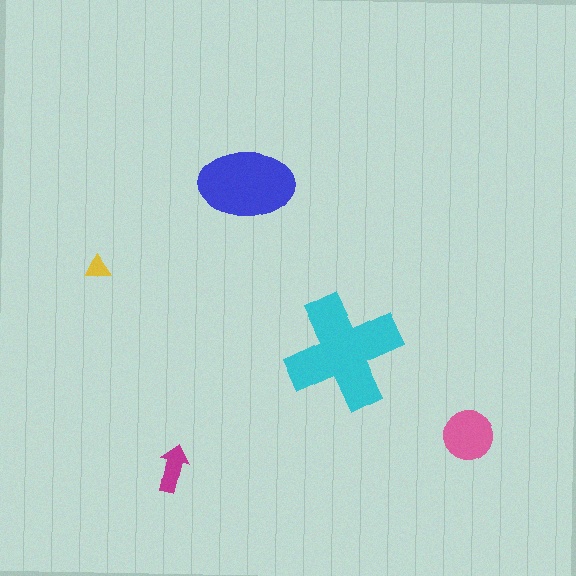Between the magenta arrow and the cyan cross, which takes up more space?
The cyan cross.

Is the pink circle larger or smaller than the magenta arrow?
Larger.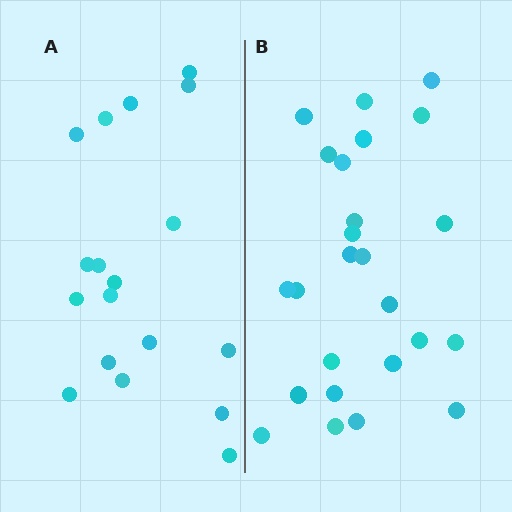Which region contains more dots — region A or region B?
Region B (the right region) has more dots.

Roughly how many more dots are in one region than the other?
Region B has roughly 8 or so more dots than region A.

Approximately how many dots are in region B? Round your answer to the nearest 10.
About 20 dots. (The exact count is 25, which rounds to 20.)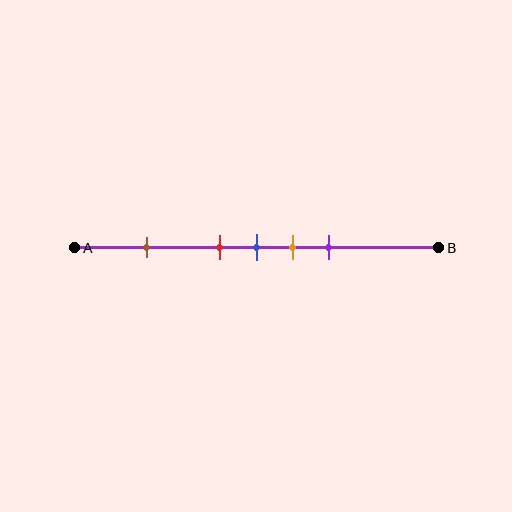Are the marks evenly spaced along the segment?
No, the marks are not evenly spaced.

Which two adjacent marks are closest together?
The red and blue marks are the closest adjacent pair.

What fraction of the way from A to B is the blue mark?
The blue mark is approximately 50% (0.5) of the way from A to B.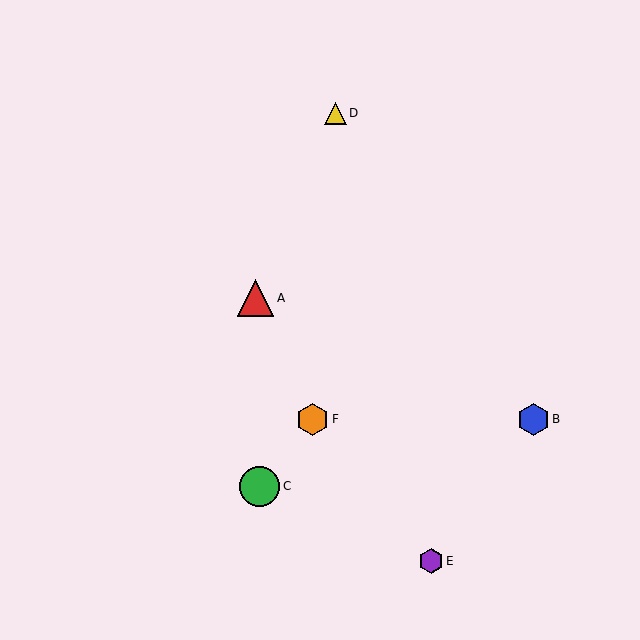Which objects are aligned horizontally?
Objects B, F are aligned horizontally.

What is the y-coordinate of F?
Object F is at y≈419.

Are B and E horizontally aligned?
No, B is at y≈419 and E is at y≈561.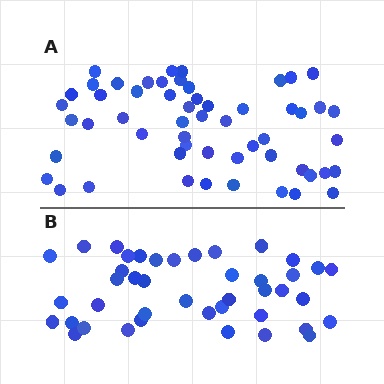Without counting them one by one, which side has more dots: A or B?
Region A (the top region) has more dots.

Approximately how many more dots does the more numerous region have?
Region A has approximately 15 more dots than region B.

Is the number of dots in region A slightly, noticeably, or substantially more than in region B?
Region A has noticeably more, but not dramatically so. The ratio is roughly 1.3 to 1.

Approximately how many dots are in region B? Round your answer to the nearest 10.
About 40 dots. (The exact count is 42, which rounds to 40.)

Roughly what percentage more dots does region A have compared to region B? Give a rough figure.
About 30% more.